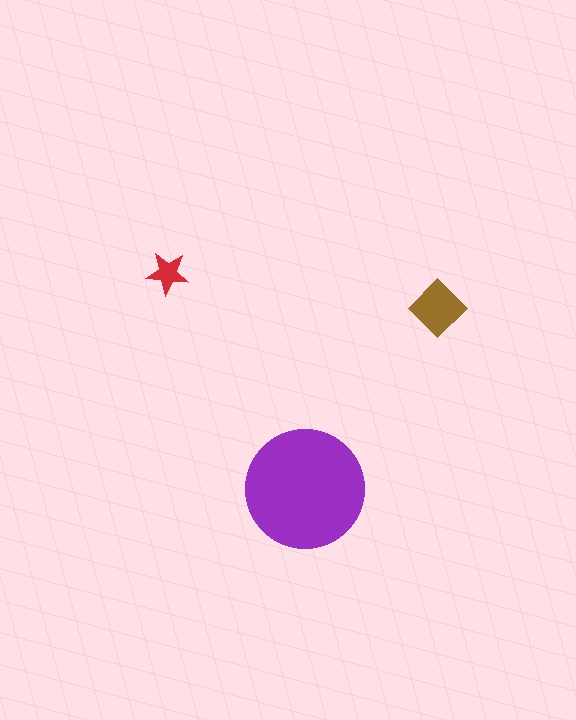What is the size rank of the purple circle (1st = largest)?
1st.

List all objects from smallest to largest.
The red star, the brown diamond, the purple circle.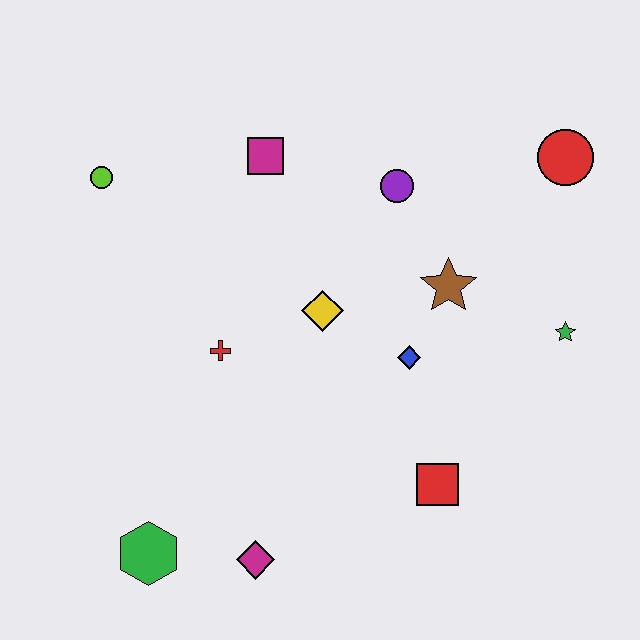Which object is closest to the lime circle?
The magenta square is closest to the lime circle.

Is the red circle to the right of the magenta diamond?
Yes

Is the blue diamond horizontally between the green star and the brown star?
No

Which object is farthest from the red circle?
The green hexagon is farthest from the red circle.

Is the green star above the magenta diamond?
Yes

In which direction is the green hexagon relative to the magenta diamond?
The green hexagon is to the left of the magenta diamond.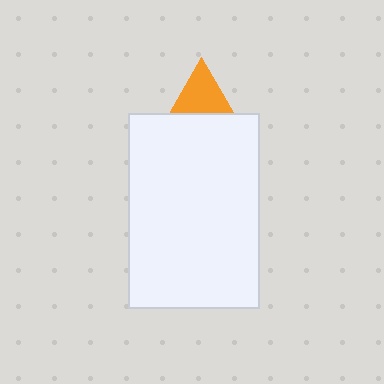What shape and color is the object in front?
The object in front is a white rectangle.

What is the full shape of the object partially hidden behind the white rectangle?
The partially hidden object is an orange triangle.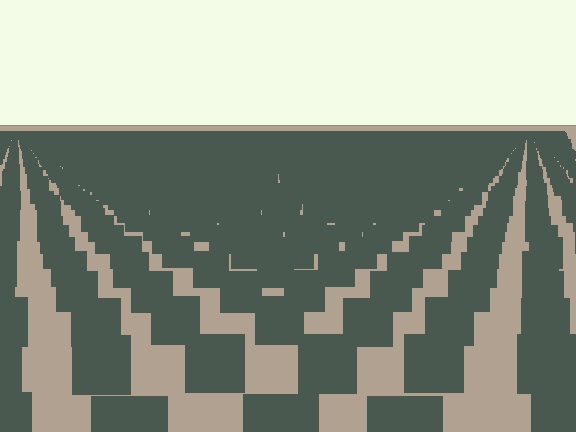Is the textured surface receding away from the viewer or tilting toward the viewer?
The surface is receding away from the viewer. Texture elements get smaller and denser toward the top.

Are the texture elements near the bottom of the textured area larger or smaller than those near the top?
Larger. Near the bottom, elements are closer to the viewer and appear at a bigger on-screen size.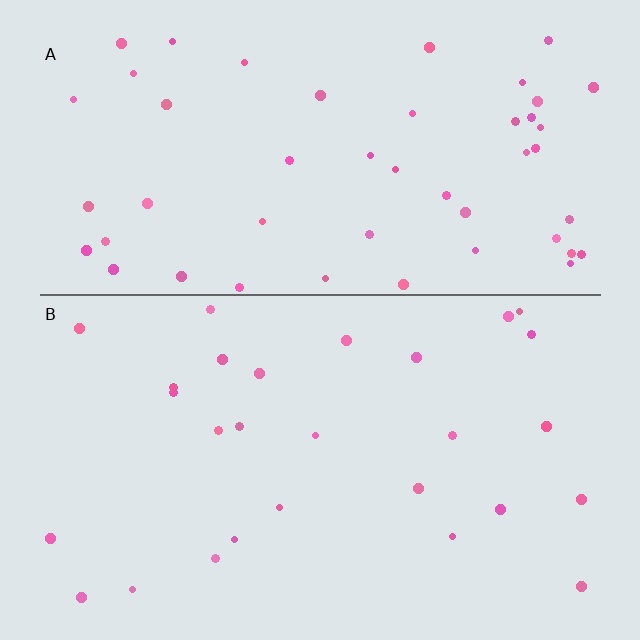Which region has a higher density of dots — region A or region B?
A (the top).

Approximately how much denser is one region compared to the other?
Approximately 1.8× — region A over region B.